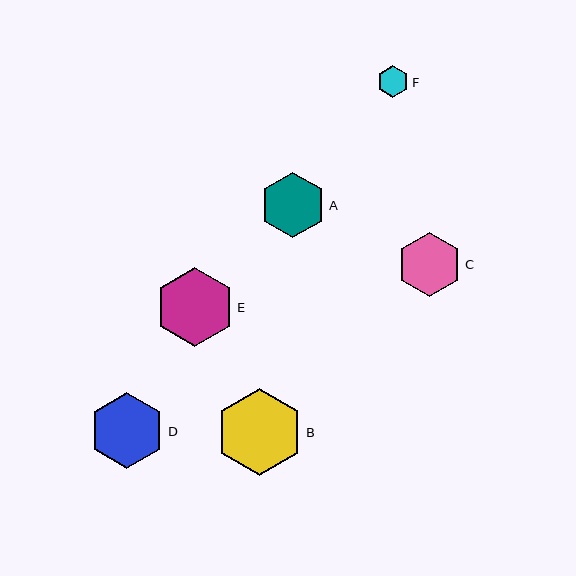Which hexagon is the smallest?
Hexagon F is the smallest with a size of approximately 31 pixels.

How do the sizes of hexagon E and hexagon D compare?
Hexagon E and hexagon D are approximately the same size.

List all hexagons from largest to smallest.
From largest to smallest: B, E, D, A, C, F.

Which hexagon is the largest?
Hexagon B is the largest with a size of approximately 88 pixels.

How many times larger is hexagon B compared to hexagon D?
Hexagon B is approximately 1.2 times the size of hexagon D.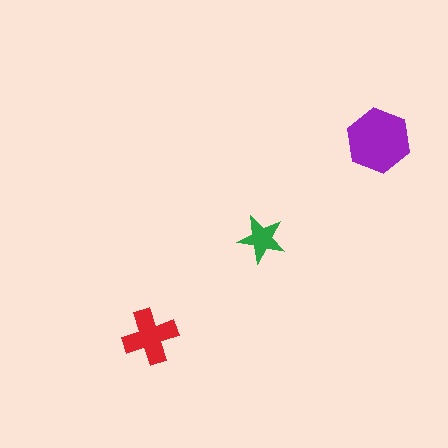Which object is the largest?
The purple hexagon.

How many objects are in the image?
There are 3 objects in the image.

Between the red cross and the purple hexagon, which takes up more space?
The purple hexagon.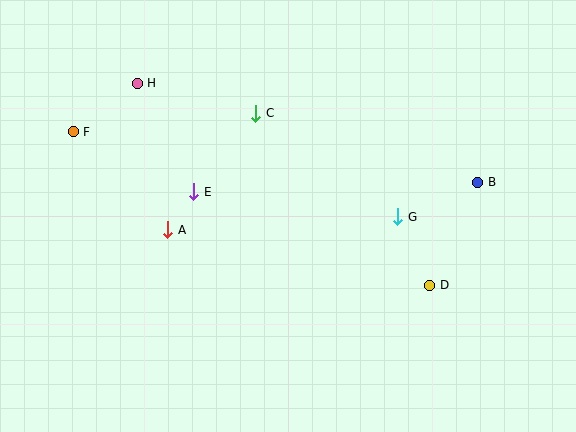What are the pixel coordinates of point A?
Point A is at (168, 230).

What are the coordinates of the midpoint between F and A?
The midpoint between F and A is at (120, 181).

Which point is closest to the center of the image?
Point E at (194, 192) is closest to the center.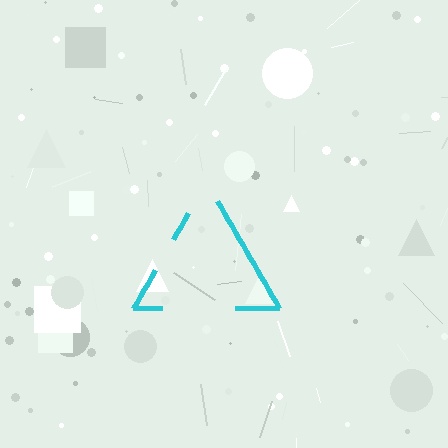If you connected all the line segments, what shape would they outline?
They would outline a triangle.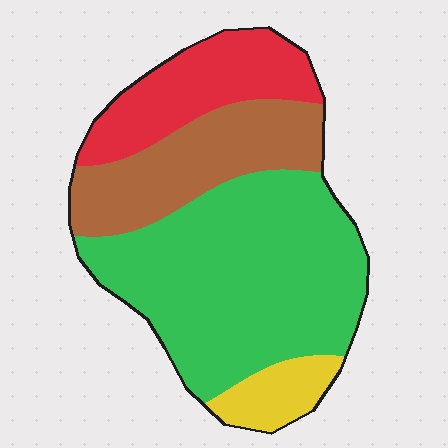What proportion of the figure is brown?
Brown takes up about one quarter (1/4) of the figure.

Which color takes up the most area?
Green, at roughly 50%.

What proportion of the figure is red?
Red covers about 20% of the figure.